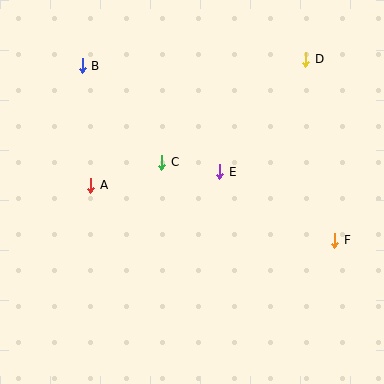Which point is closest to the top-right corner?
Point D is closest to the top-right corner.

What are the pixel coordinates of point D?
Point D is at (306, 59).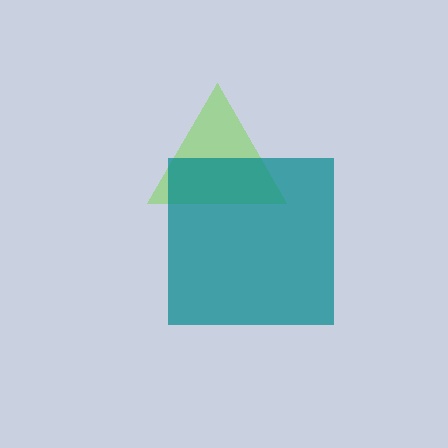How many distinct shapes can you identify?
There are 2 distinct shapes: a lime triangle, a teal square.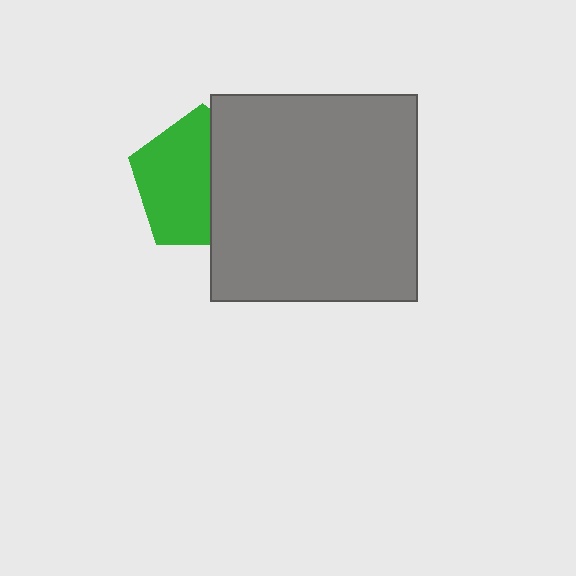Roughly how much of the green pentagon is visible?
About half of it is visible (roughly 57%).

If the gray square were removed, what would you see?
You would see the complete green pentagon.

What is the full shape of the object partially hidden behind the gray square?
The partially hidden object is a green pentagon.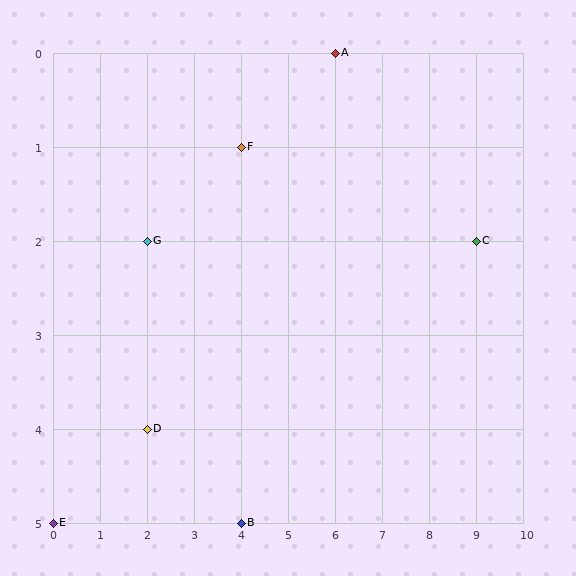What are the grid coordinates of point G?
Point G is at grid coordinates (2, 2).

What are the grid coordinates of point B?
Point B is at grid coordinates (4, 5).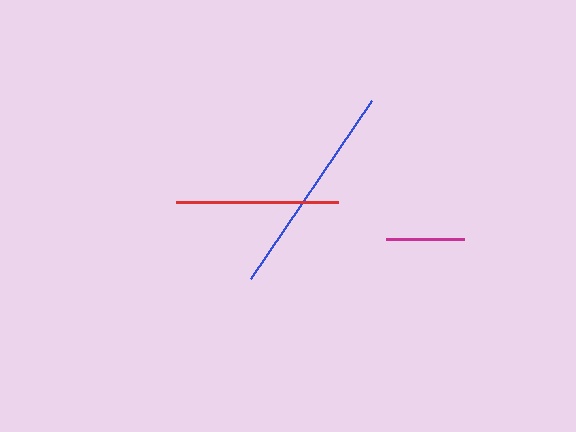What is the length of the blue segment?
The blue segment is approximately 215 pixels long.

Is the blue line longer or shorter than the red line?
The blue line is longer than the red line.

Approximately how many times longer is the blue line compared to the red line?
The blue line is approximately 1.3 times the length of the red line.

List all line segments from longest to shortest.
From longest to shortest: blue, red, magenta.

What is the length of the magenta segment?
The magenta segment is approximately 78 pixels long.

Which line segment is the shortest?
The magenta line is the shortest at approximately 78 pixels.